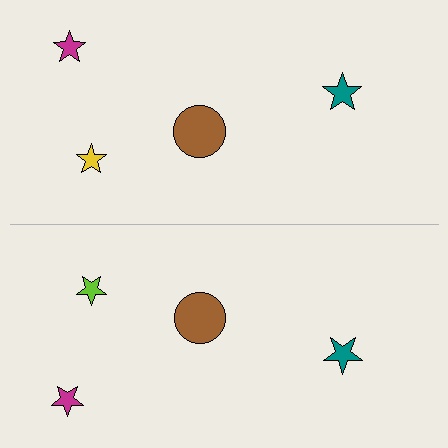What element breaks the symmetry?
The lime star on the bottom side breaks the symmetry — its mirror counterpart is yellow.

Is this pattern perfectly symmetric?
No, the pattern is not perfectly symmetric. The lime star on the bottom side breaks the symmetry — its mirror counterpart is yellow.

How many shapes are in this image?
There are 8 shapes in this image.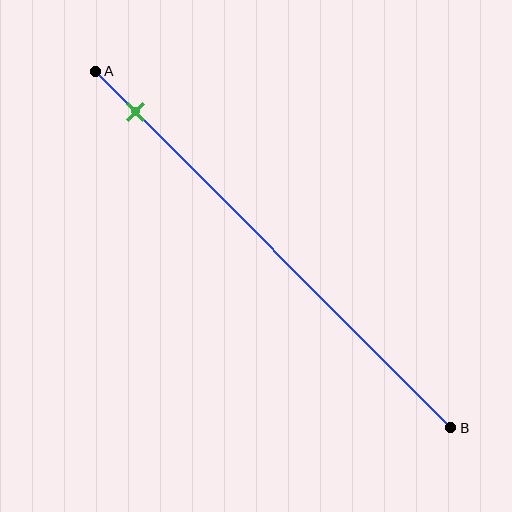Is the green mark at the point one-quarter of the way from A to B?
No, the mark is at about 10% from A, not at the 25% one-quarter point.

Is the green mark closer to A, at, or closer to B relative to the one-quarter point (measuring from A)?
The green mark is closer to point A than the one-quarter point of segment AB.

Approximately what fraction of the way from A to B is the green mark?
The green mark is approximately 10% of the way from A to B.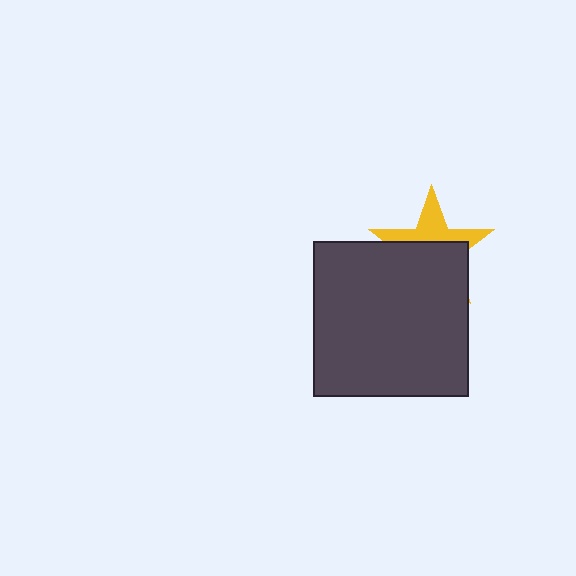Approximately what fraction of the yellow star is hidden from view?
Roughly 59% of the yellow star is hidden behind the dark gray square.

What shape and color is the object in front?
The object in front is a dark gray square.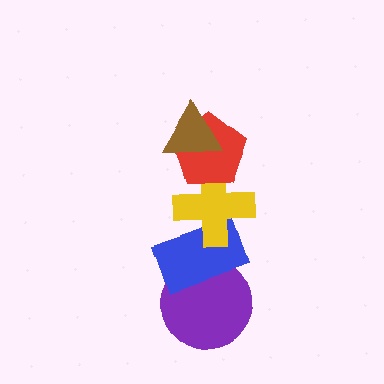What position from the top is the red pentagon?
The red pentagon is 2nd from the top.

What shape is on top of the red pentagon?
The brown triangle is on top of the red pentagon.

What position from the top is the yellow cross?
The yellow cross is 3rd from the top.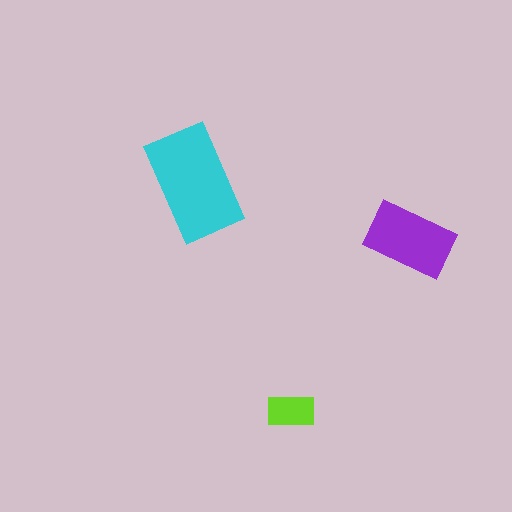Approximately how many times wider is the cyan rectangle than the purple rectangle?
About 1.5 times wider.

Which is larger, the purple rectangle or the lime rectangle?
The purple one.